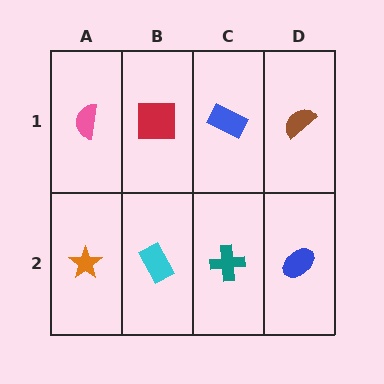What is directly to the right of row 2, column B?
A teal cross.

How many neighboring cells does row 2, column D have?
2.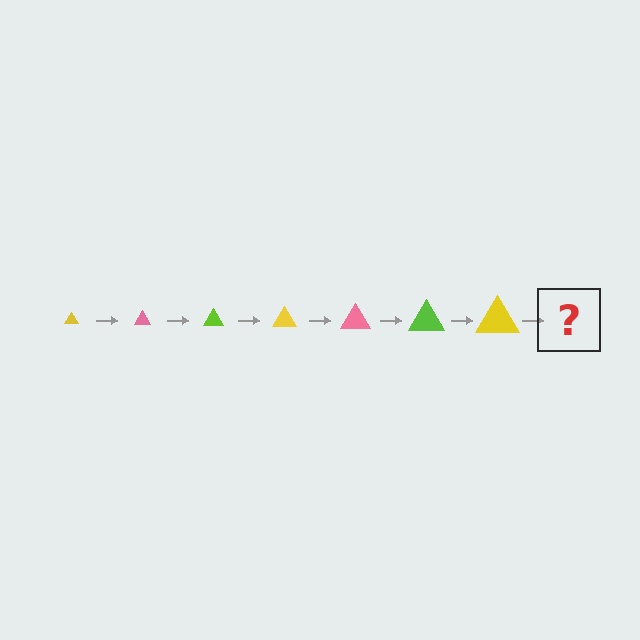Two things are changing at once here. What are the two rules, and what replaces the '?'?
The two rules are that the triangle grows larger each step and the color cycles through yellow, pink, and lime. The '?' should be a pink triangle, larger than the previous one.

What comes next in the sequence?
The next element should be a pink triangle, larger than the previous one.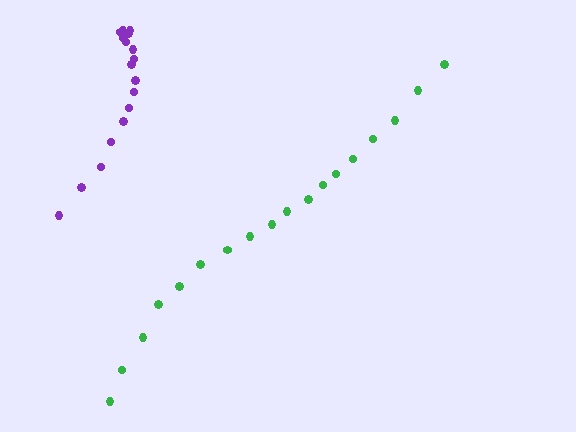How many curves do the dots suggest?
There are 2 distinct paths.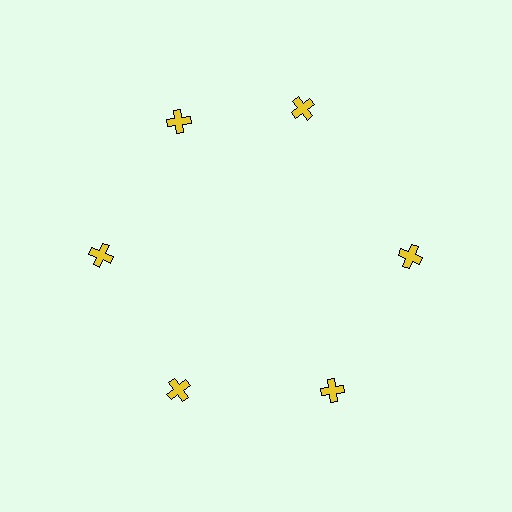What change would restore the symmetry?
The symmetry would be restored by rotating it back into even spacing with its neighbors so that all 6 crosses sit at equal angles and equal distance from the center.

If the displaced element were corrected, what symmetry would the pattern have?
It would have 6-fold rotational symmetry — the pattern would map onto itself every 60 degrees.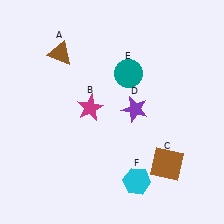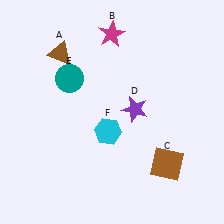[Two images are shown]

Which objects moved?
The objects that moved are: the magenta star (B), the teal circle (E), the cyan hexagon (F).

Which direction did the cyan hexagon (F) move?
The cyan hexagon (F) moved up.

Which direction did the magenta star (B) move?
The magenta star (B) moved up.